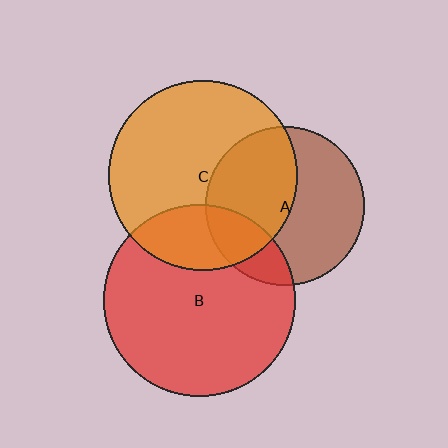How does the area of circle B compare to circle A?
Approximately 1.5 times.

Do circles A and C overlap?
Yes.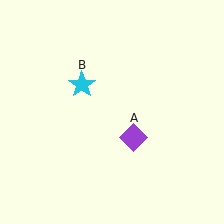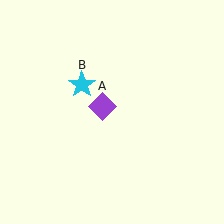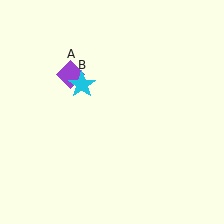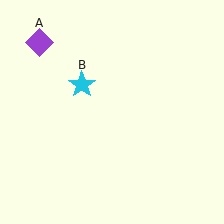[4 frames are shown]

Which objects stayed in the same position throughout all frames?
Cyan star (object B) remained stationary.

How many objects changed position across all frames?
1 object changed position: purple diamond (object A).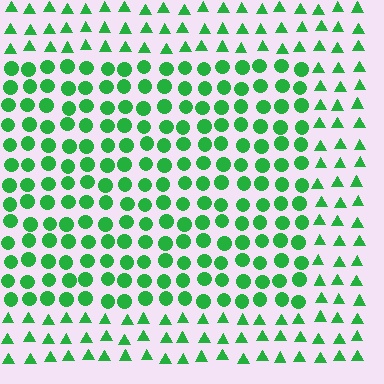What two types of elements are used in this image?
The image uses circles inside the rectangle region and triangles outside it.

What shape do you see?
I see a rectangle.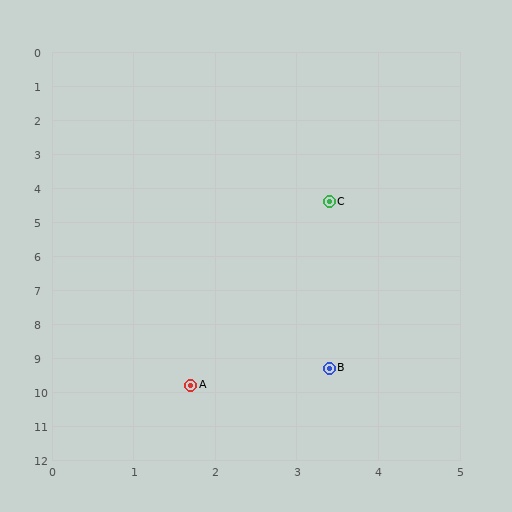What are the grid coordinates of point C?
Point C is at approximately (3.4, 4.4).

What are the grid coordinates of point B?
Point B is at approximately (3.4, 9.3).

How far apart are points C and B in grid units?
Points C and B are about 4.9 grid units apart.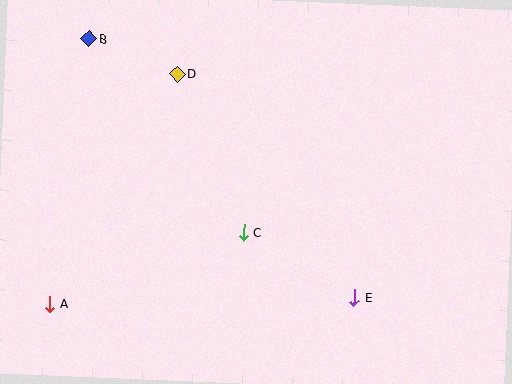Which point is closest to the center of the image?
Point C at (244, 232) is closest to the center.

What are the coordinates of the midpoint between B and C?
The midpoint between B and C is at (166, 136).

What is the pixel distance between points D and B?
The distance between D and B is 95 pixels.